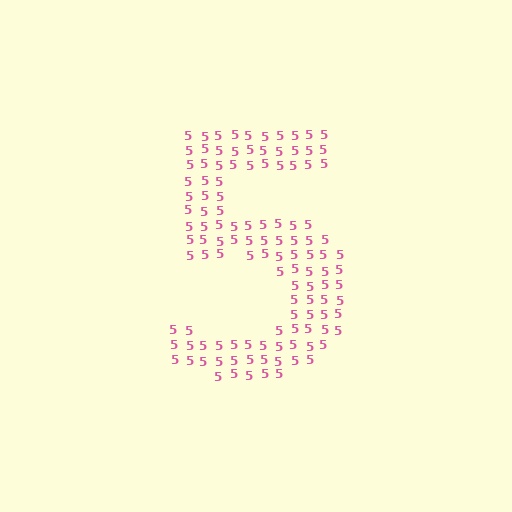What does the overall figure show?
The overall figure shows the digit 5.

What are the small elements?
The small elements are digit 5's.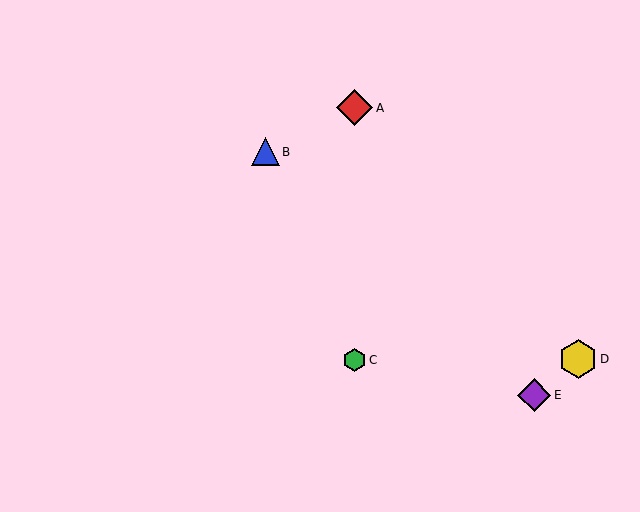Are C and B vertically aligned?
No, C is at x≈355 and B is at x≈266.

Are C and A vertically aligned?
Yes, both are at x≈355.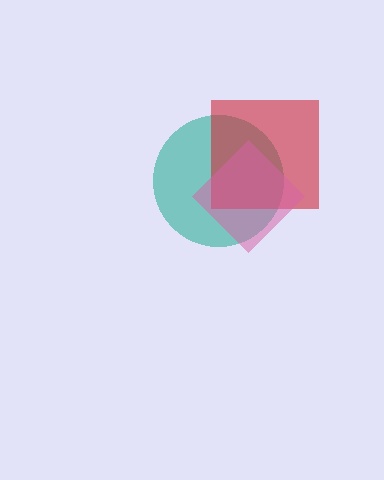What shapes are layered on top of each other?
The layered shapes are: a teal circle, a red square, a pink diamond.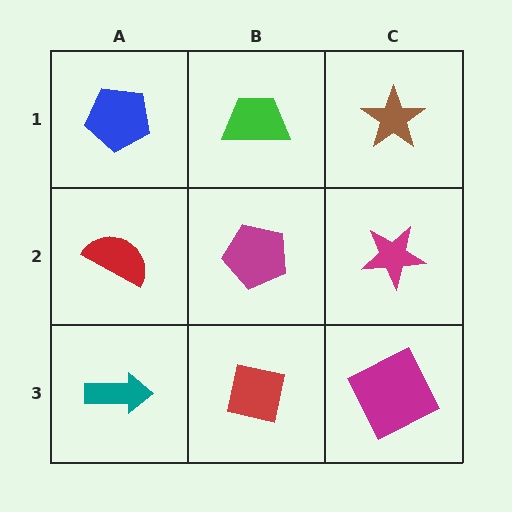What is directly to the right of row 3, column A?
A red square.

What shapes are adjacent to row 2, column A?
A blue pentagon (row 1, column A), a teal arrow (row 3, column A), a magenta pentagon (row 2, column B).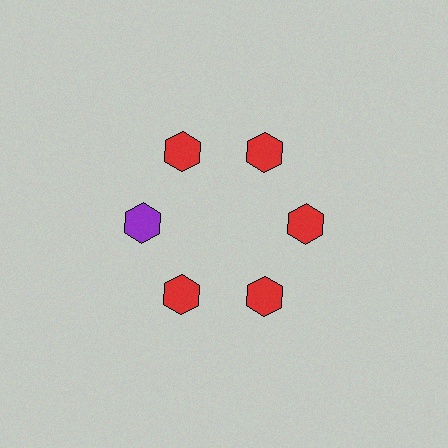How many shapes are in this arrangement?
There are 6 shapes arranged in a ring pattern.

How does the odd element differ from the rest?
It has a different color: purple instead of red.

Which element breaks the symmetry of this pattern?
The purple hexagon at roughly the 9 o'clock position breaks the symmetry. All other shapes are red hexagons.